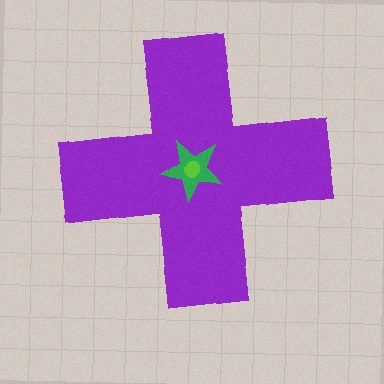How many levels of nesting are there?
3.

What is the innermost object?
The lime circle.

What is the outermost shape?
The purple cross.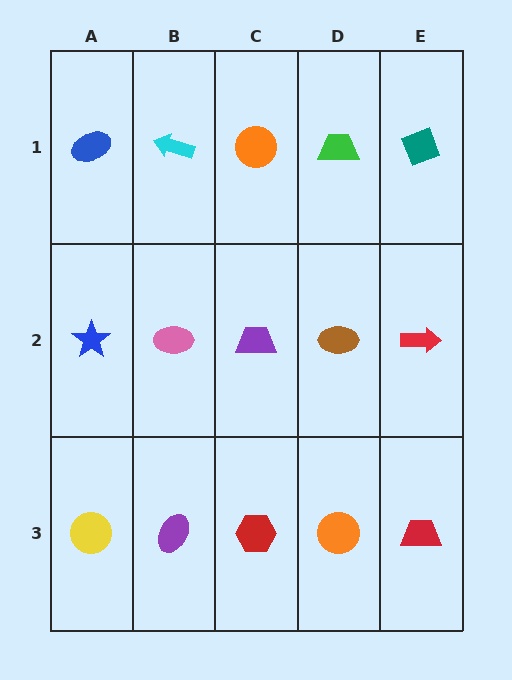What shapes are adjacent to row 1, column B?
A pink ellipse (row 2, column B), a blue ellipse (row 1, column A), an orange circle (row 1, column C).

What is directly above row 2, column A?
A blue ellipse.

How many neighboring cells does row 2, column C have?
4.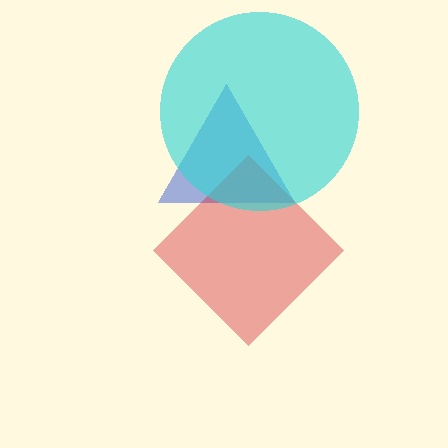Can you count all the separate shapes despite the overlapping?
Yes, there are 3 separate shapes.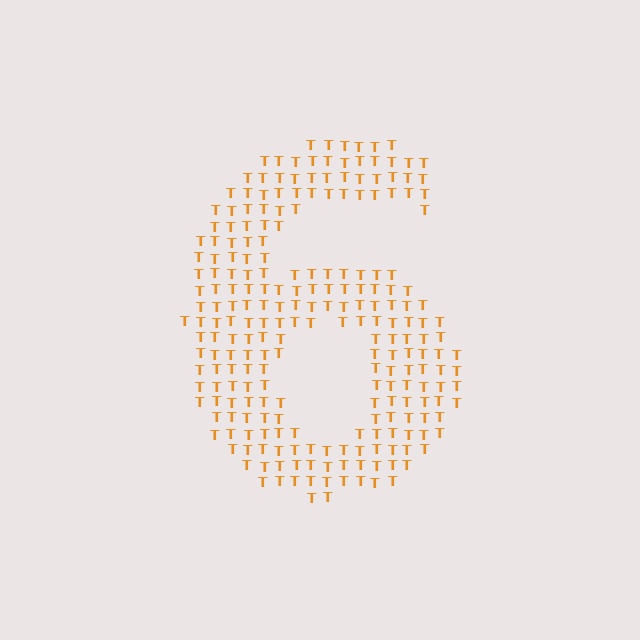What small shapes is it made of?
It is made of small letter T's.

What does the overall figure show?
The overall figure shows the digit 6.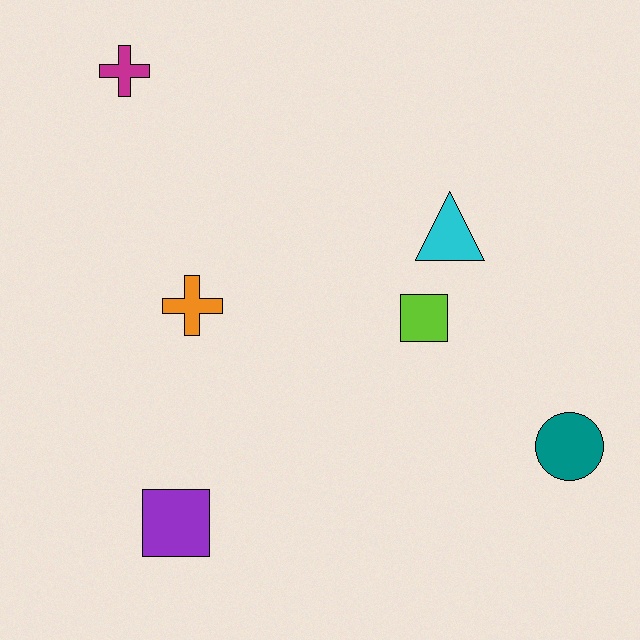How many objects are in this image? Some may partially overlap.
There are 6 objects.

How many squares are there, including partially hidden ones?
There are 2 squares.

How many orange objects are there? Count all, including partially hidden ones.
There is 1 orange object.